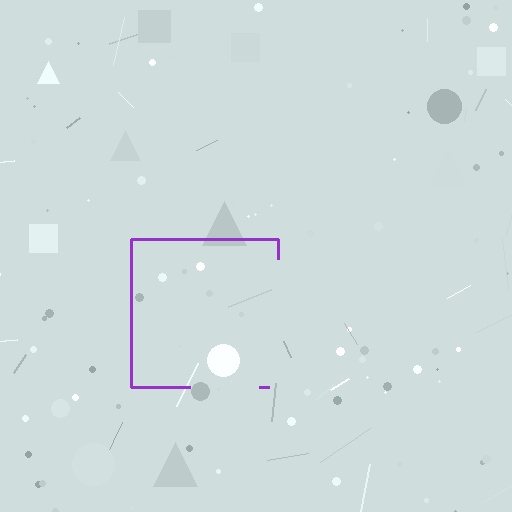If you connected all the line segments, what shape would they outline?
They would outline a square.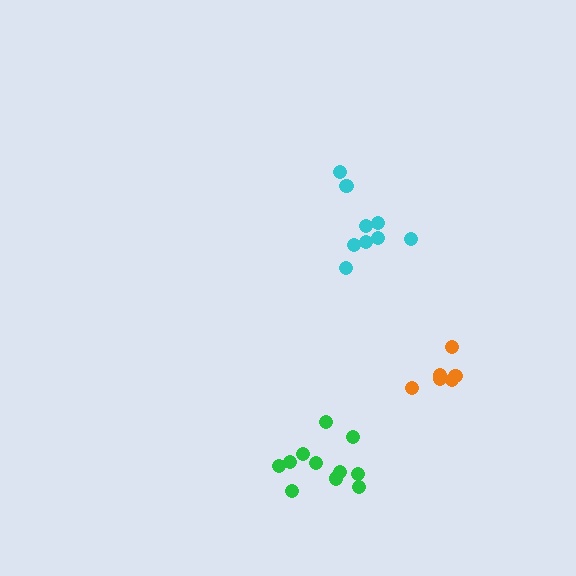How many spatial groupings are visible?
There are 3 spatial groupings.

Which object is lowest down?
The green cluster is bottommost.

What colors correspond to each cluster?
The clusters are colored: green, orange, cyan.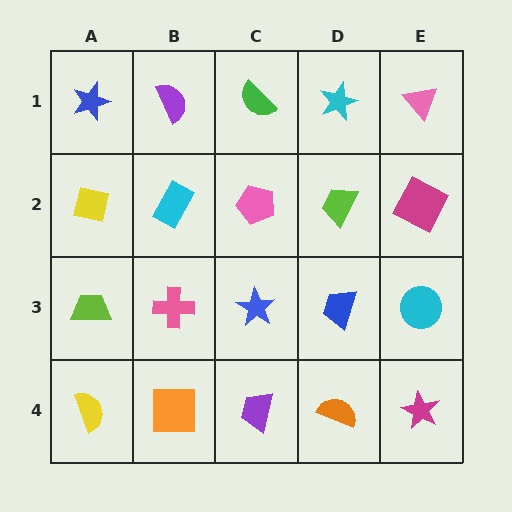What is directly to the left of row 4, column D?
A purple trapezoid.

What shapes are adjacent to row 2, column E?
A pink triangle (row 1, column E), a cyan circle (row 3, column E), a lime trapezoid (row 2, column D).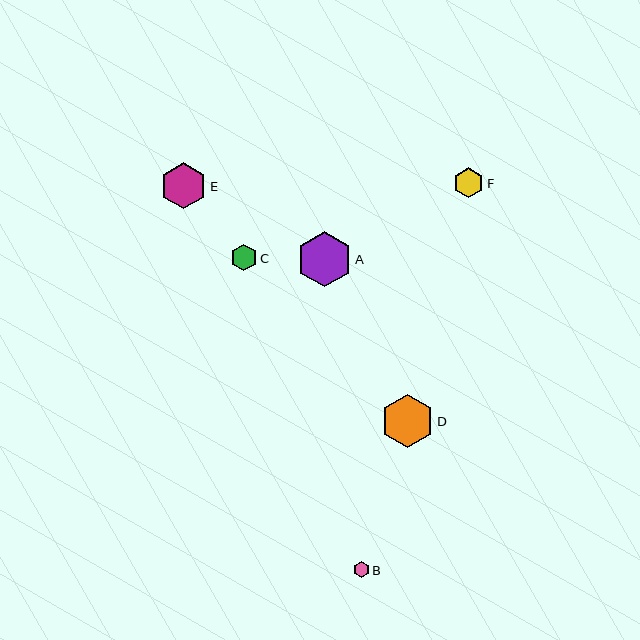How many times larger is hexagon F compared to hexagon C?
Hexagon F is approximately 1.1 times the size of hexagon C.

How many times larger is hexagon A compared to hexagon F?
Hexagon A is approximately 1.8 times the size of hexagon F.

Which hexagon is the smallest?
Hexagon B is the smallest with a size of approximately 16 pixels.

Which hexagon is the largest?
Hexagon A is the largest with a size of approximately 56 pixels.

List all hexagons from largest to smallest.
From largest to smallest: A, D, E, F, C, B.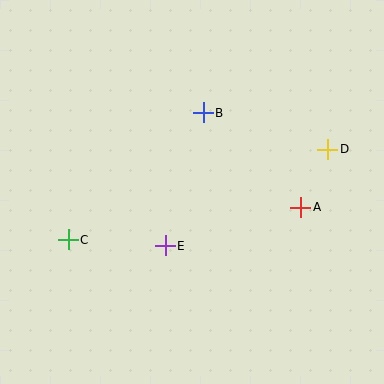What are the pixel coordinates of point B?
Point B is at (203, 113).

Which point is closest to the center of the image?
Point E at (165, 246) is closest to the center.